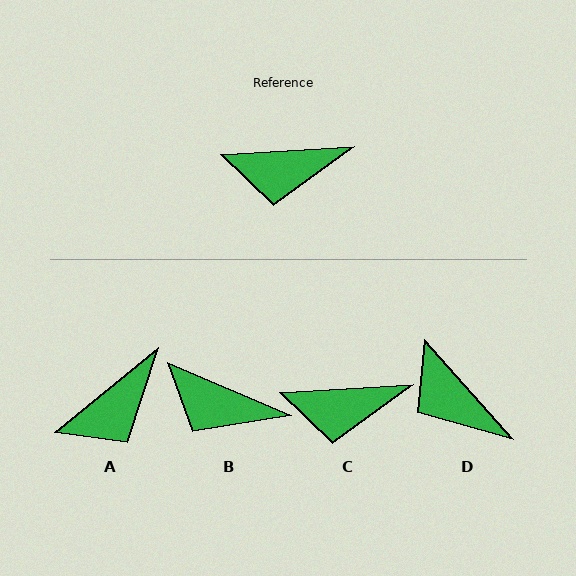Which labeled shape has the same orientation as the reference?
C.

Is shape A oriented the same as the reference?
No, it is off by about 36 degrees.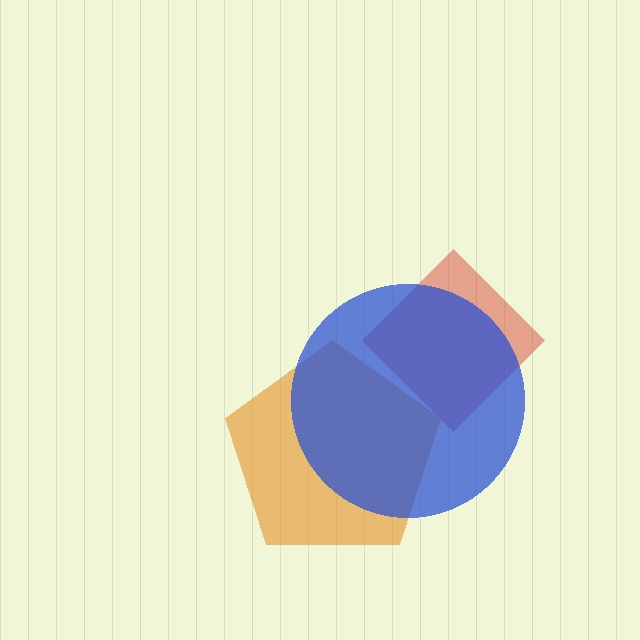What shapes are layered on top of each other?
The layered shapes are: a red diamond, an orange pentagon, a blue circle.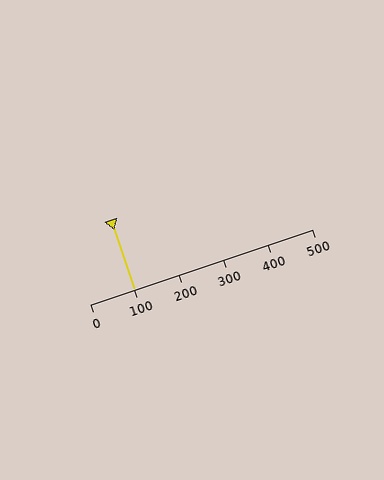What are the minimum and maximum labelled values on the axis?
The axis runs from 0 to 500.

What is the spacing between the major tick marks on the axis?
The major ticks are spaced 100 apart.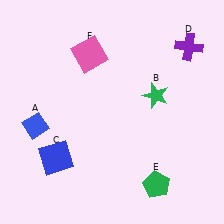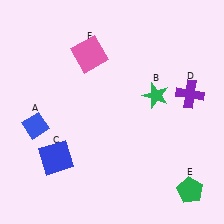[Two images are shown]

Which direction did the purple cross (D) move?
The purple cross (D) moved down.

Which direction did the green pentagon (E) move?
The green pentagon (E) moved right.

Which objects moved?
The objects that moved are: the purple cross (D), the green pentagon (E).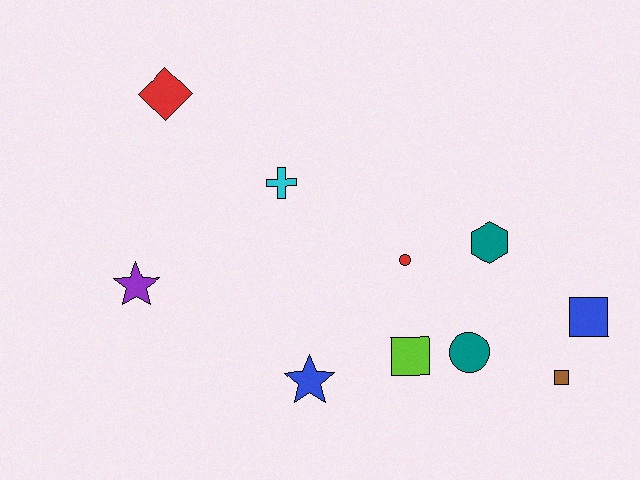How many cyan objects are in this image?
There is 1 cyan object.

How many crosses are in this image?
There is 1 cross.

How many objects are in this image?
There are 10 objects.